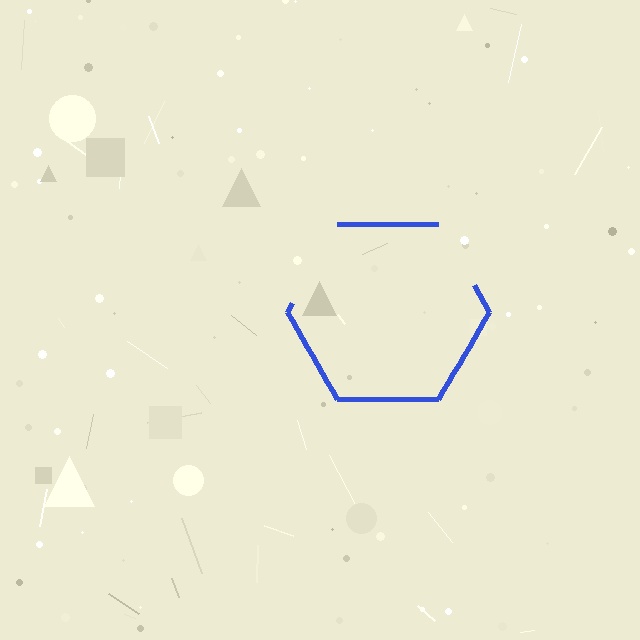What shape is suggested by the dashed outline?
The dashed outline suggests a hexagon.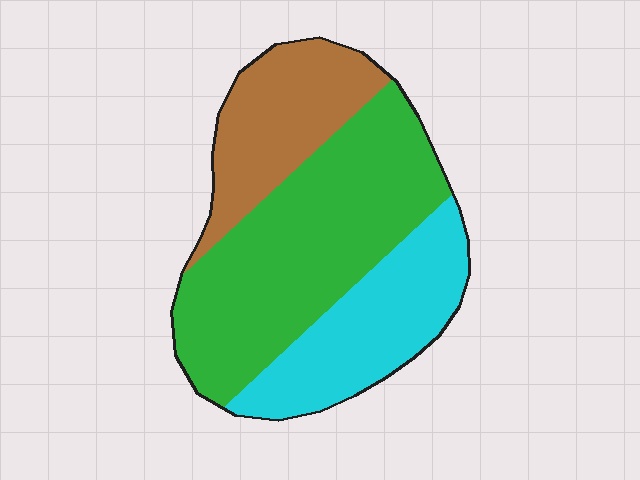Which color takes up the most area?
Green, at roughly 50%.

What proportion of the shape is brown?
Brown covers roughly 25% of the shape.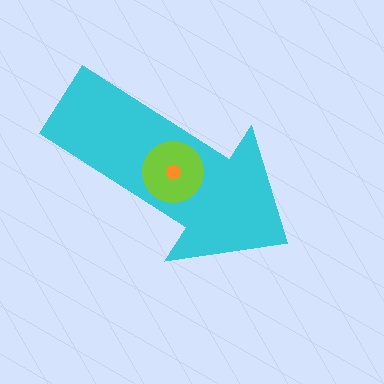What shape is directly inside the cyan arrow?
The lime circle.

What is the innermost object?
The orange hexagon.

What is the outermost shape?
The cyan arrow.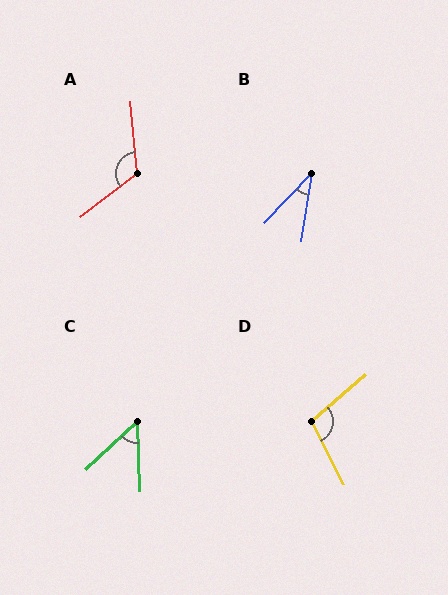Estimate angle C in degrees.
Approximately 49 degrees.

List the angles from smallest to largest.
B (35°), C (49°), D (104°), A (122°).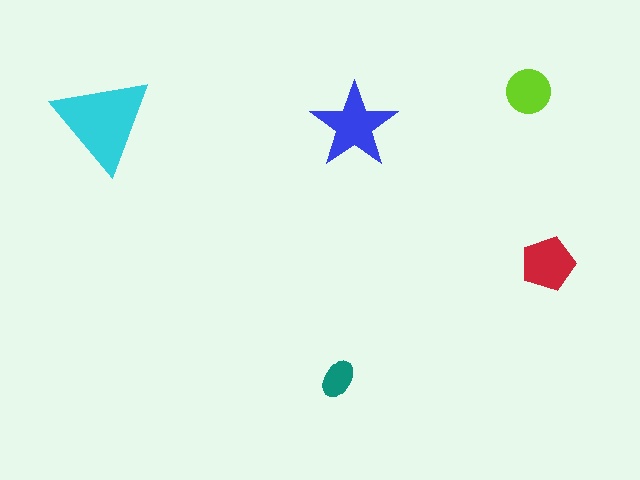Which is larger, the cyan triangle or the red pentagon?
The cyan triangle.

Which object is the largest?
The cyan triangle.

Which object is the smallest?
The teal ellipse.